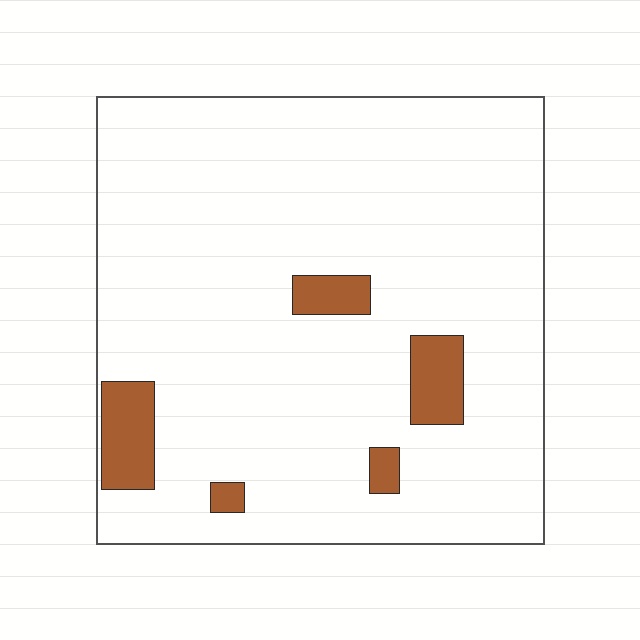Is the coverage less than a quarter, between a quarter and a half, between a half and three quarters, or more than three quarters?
Less than a quarter.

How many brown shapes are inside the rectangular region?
5.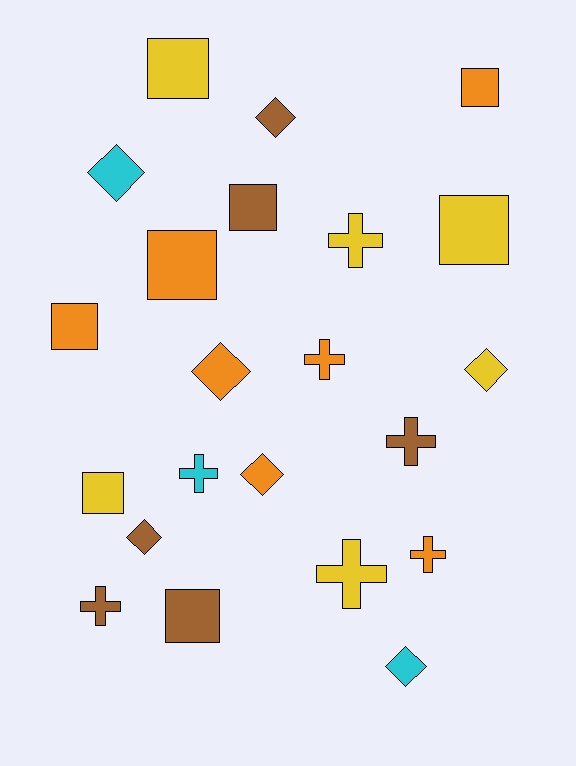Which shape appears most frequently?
Square, with 8 objects.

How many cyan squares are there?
There are no cyan squares.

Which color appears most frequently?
Orange, with 7 objects.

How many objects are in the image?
There are 22 objects.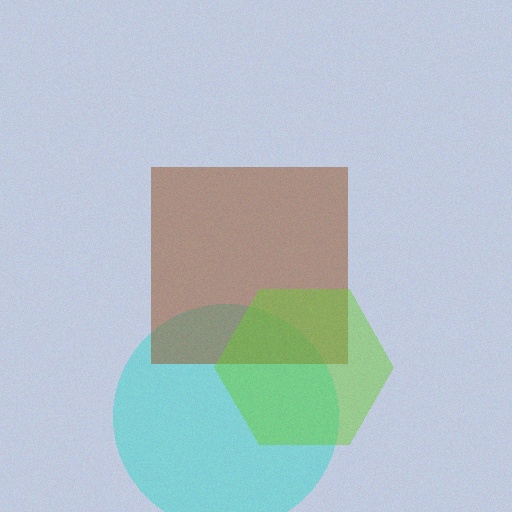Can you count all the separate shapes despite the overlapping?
Yes, there are 3 separate shapes.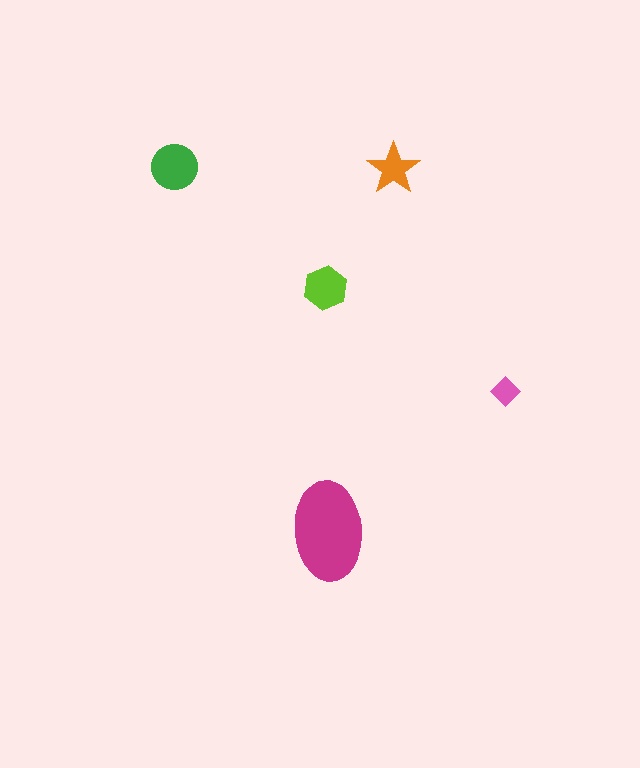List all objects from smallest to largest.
The pink diamond, the orange star, the lime hexagon, the green circle, the magenta ellipse.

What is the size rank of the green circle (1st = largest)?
2nd.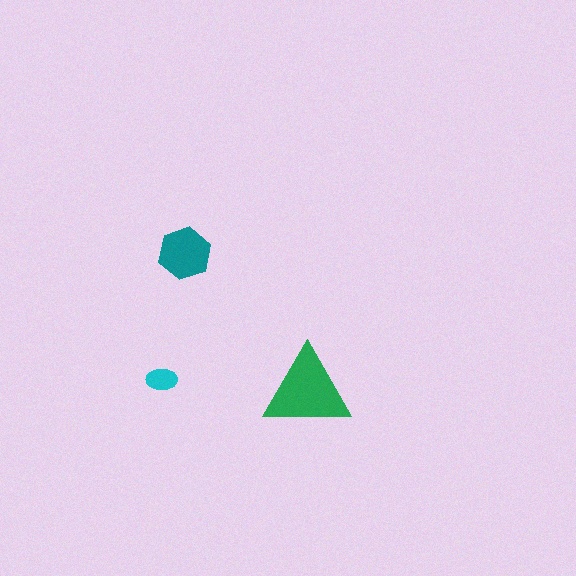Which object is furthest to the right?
The green triangle is rightmost.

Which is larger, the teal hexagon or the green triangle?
The green triangle.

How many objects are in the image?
There are 3 objects in the image.